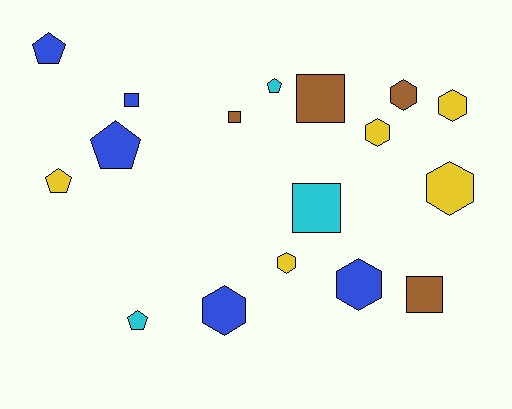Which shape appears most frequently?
Hexagon, with 7 objects.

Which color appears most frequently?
Blue, with 5 objects.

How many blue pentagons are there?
There are 2 blue pentagons.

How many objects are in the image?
There are 17 objects.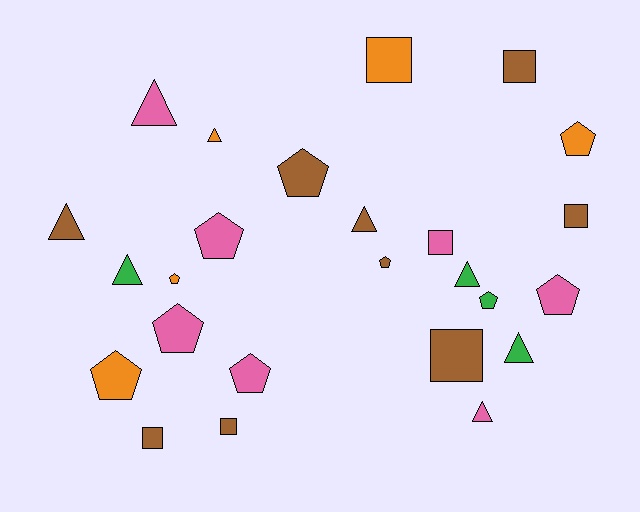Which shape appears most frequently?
Pentagon, with 10 objects.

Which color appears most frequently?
Brown, with 9 objects.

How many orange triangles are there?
There is 1 orange triangle.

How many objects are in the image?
There are 25 objects.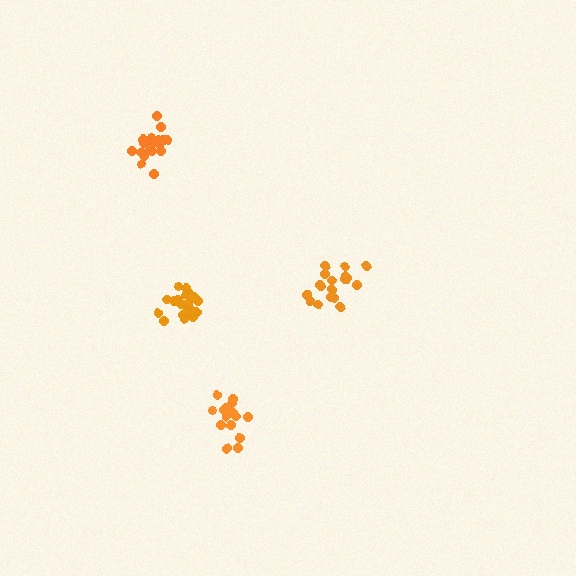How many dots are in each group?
Group 1: 19 dots, Group 2: 16 dots, Group 3: 21 dots, Group 4: 21 dots (77 total).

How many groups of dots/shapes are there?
There are 4 groups.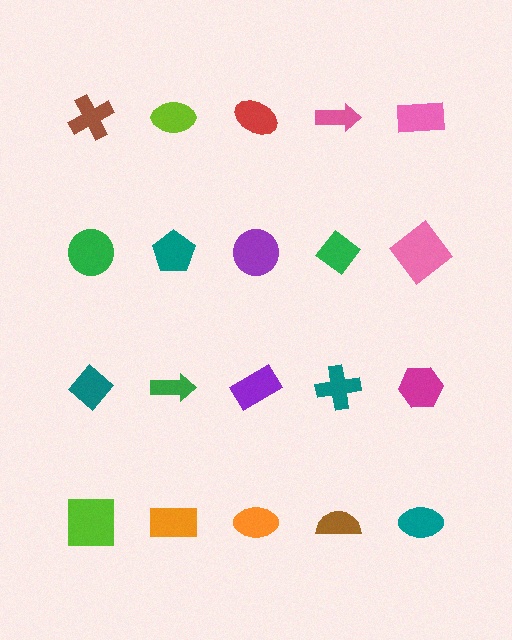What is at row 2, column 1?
A green circle.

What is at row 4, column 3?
An orange ellipse.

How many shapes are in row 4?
5 shapes.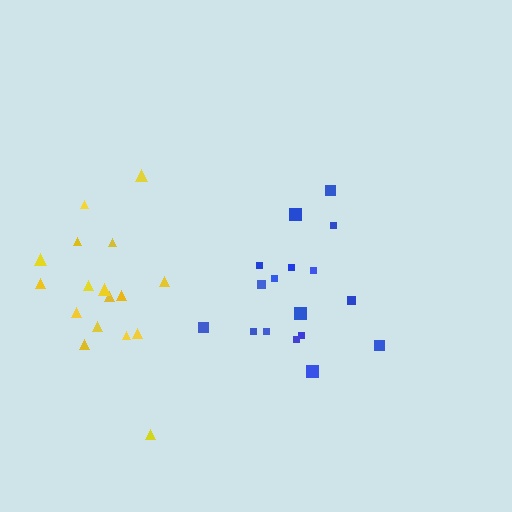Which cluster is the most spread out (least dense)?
Yellow.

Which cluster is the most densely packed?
Blue.